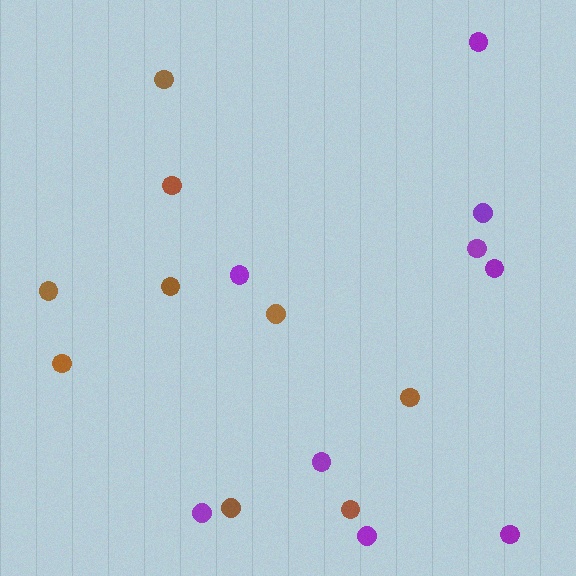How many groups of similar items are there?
There are 2 groups: one group of purple circles (9) and one group of brown circles (9).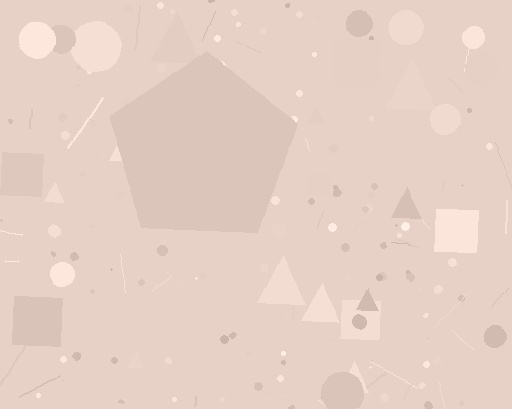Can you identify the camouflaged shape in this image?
The camouflaged shape is a pentagon.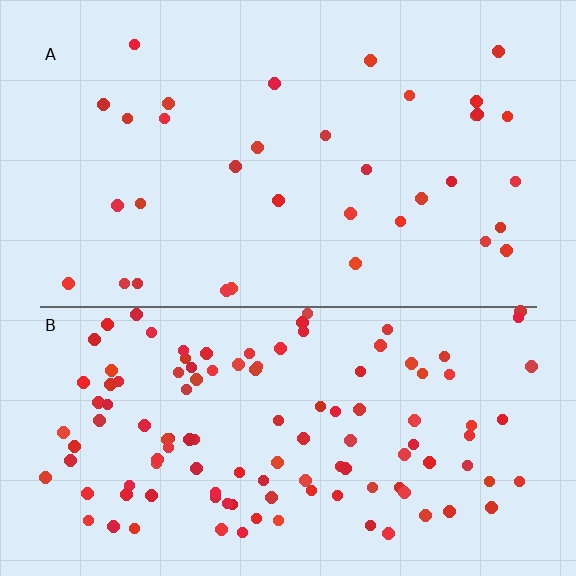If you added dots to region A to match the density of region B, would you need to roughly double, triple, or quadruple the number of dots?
Approximately triple.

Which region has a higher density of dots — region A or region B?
B (the bottom).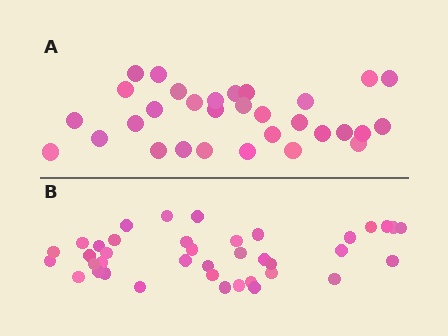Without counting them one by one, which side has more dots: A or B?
Region B (the bottom region) has more dots.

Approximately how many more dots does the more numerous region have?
Region B has roughly 8 or so more dots than region A.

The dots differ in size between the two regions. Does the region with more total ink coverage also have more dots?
No. Region A has more total ink coverage because its dots are larger, but region B actually contains more individual dots. Total area can be misleading — the number of items is what matters here.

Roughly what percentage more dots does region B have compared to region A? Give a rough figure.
About 25% more.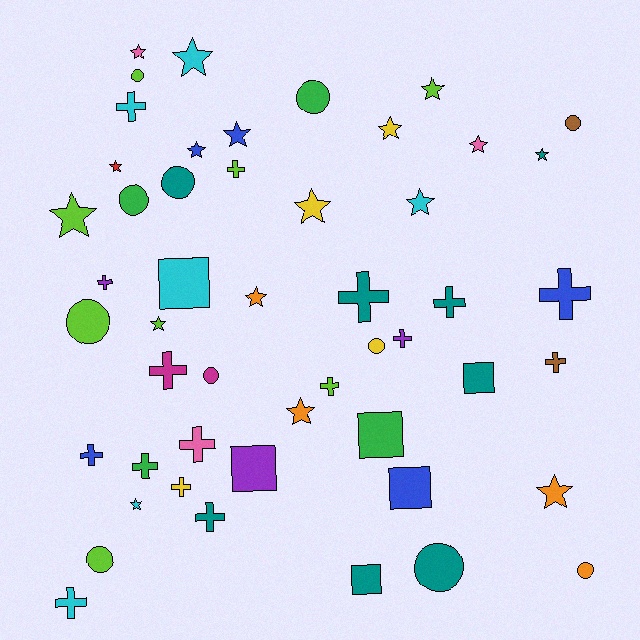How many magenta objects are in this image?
There are 2 magenta objects.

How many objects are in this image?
There are 50 objects.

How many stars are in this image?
There are 17 stars.